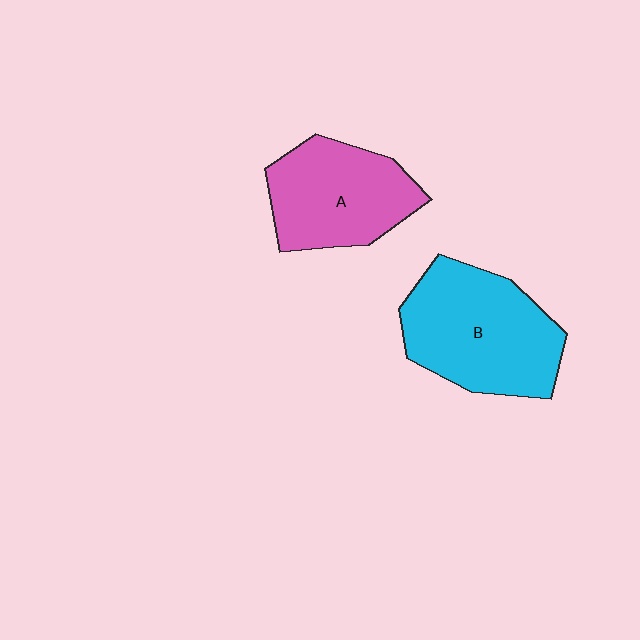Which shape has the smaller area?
Shape A (pink).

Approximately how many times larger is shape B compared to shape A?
Approximately 1.2 times.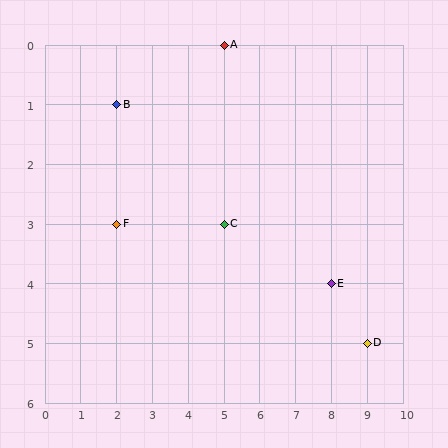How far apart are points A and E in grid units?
Points A and E are 3 columns and 4 rows apart (about 5.0 grid units diagonally).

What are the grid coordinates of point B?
Point B is at grid coordinates (2, 1).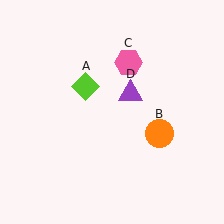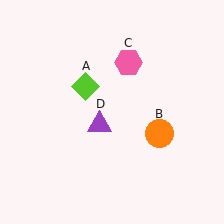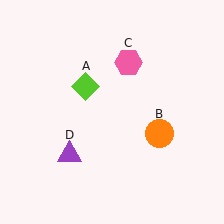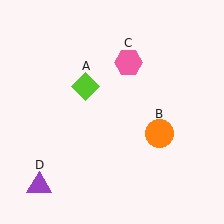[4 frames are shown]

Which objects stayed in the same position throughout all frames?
Lime diamond (object A) and orange circle (object B) and pink hexagon (object C) remained stationary.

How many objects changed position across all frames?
1 object changed position: purple triangle (object D).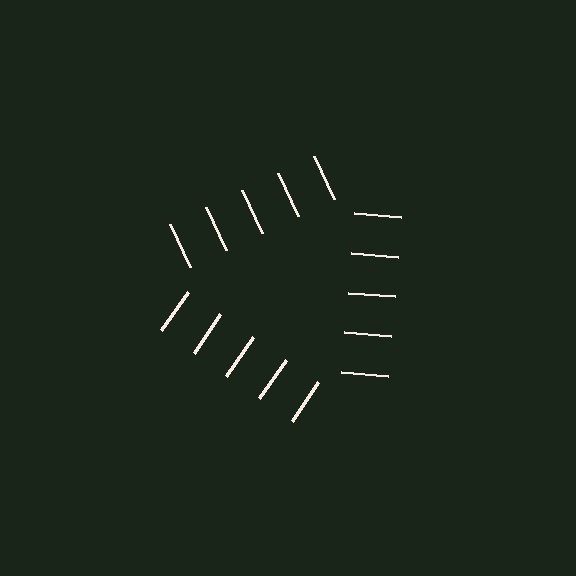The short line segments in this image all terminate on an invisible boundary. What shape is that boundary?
An illusory triangle — the line segments terminate on its edges but no continuous stroke is drawn.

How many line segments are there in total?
15 — 5 along each of the 3 edges.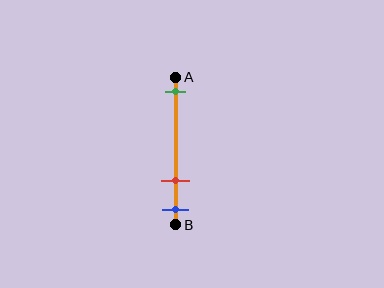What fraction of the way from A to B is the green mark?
The green mark is approximately 10% (0.1) of the way from A to B.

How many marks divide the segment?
There are 3 marks dividing the segment.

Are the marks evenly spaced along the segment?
No, the marks are not evenly spaced.